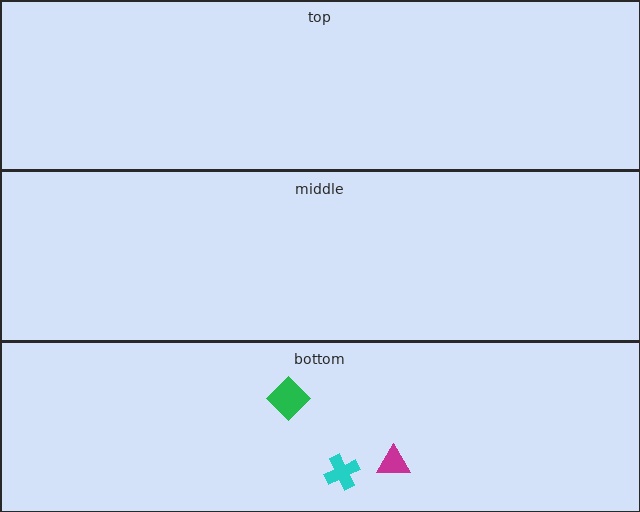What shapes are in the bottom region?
The cyan cross, the magenta triangle, the green diamond.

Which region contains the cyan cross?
The bottom region.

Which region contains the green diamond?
The bottom region.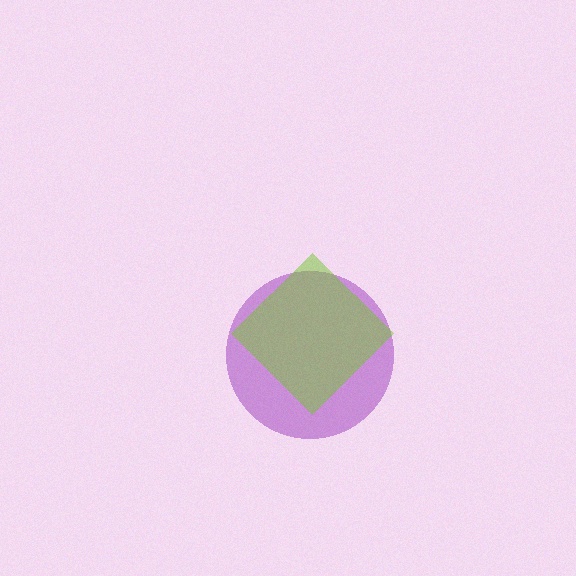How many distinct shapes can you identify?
There are 2 distinct shapes: a purple circle, a lime diamond.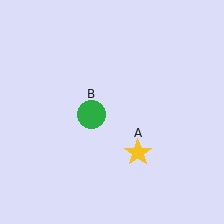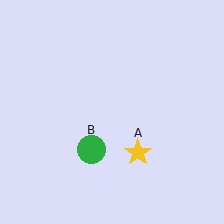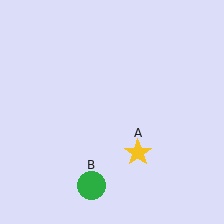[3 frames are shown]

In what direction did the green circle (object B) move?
The green circle (object B) moved down.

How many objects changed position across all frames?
1 object changed position: green circle (object B).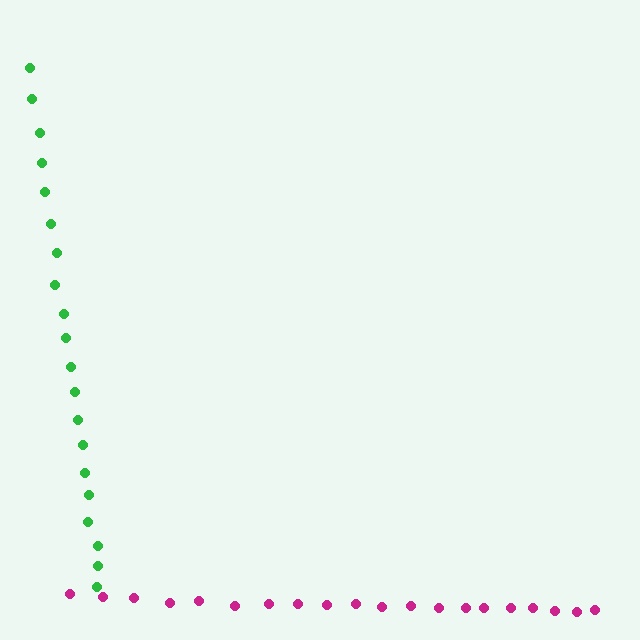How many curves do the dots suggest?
There are 2 distinct paths.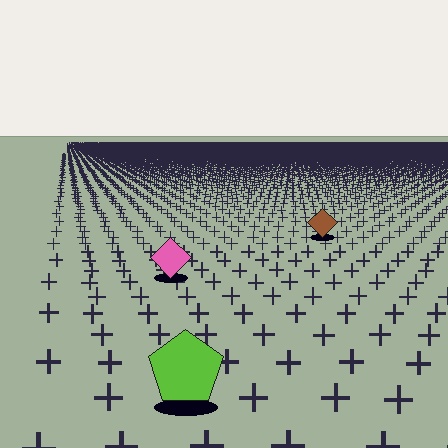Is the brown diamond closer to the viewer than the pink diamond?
No. The pink diamond is closer — you can tell from the texture gradient: the ground texture is coarser near it.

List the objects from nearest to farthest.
From nearest to farthest: the lime pentagon, the pink diamond, the brown diamond.